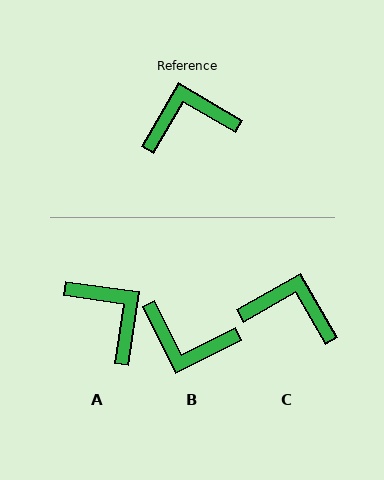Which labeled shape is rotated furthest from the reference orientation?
B, about 147 degrees away.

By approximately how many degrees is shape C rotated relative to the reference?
Approximately 30 degrees clockwise.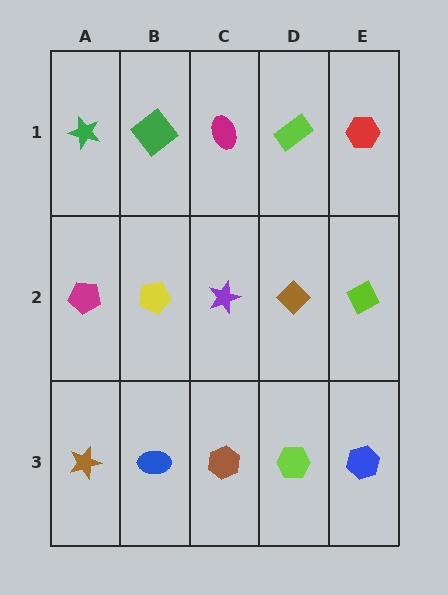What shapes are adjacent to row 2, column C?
A magenta ellipse (row 1, column C), a brown hexagon (row 3, column C), a yellow pentagon (row 2, column B), a brown diamond (row 2, column D).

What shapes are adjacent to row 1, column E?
A lime diamond (row 2, column E), a lime rectangle (row 1, column D).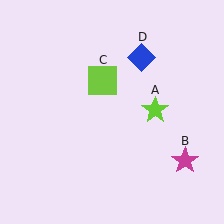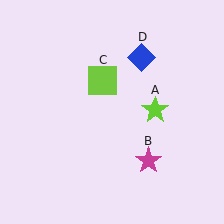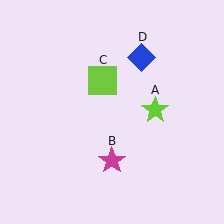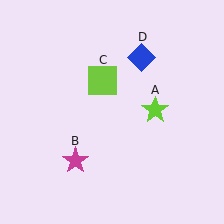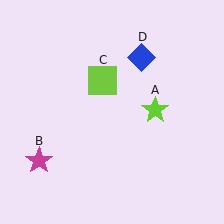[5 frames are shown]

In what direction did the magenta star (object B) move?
The magenta star (object B) moved left.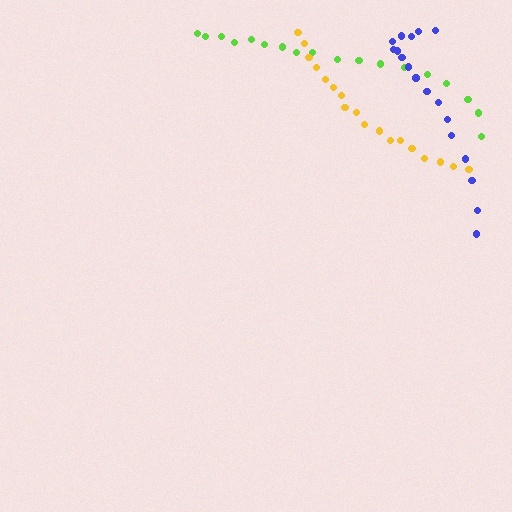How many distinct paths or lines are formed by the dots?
There are 3 distinct paths.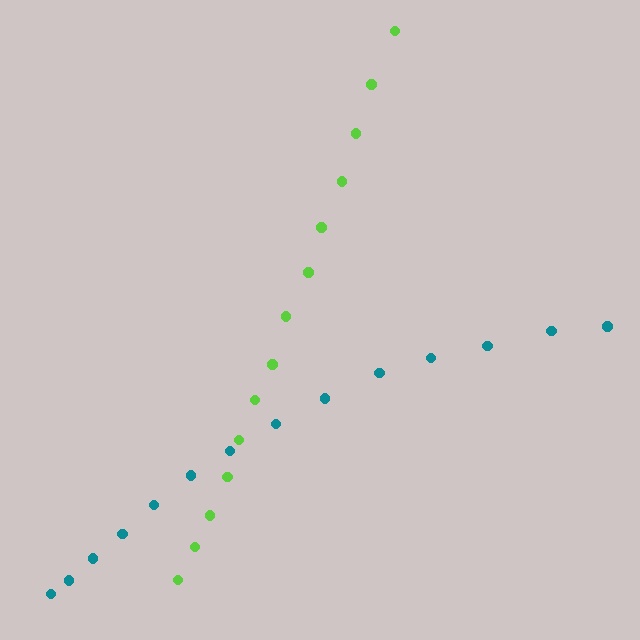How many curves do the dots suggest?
There are 2 distinct paths.